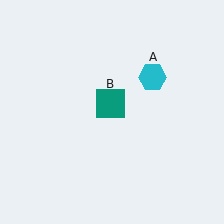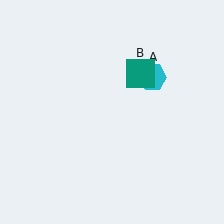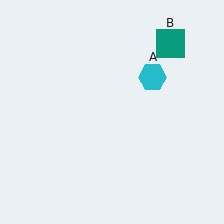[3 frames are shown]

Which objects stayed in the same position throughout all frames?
Cyan hexagon (object A) remained stationary.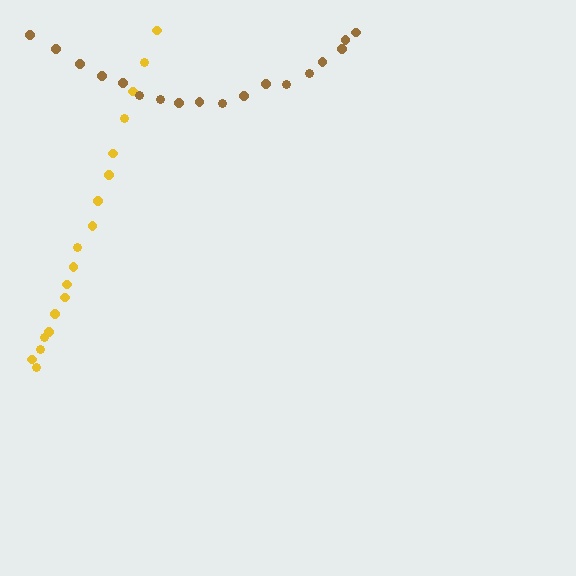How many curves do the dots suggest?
There are 2 distinct paths.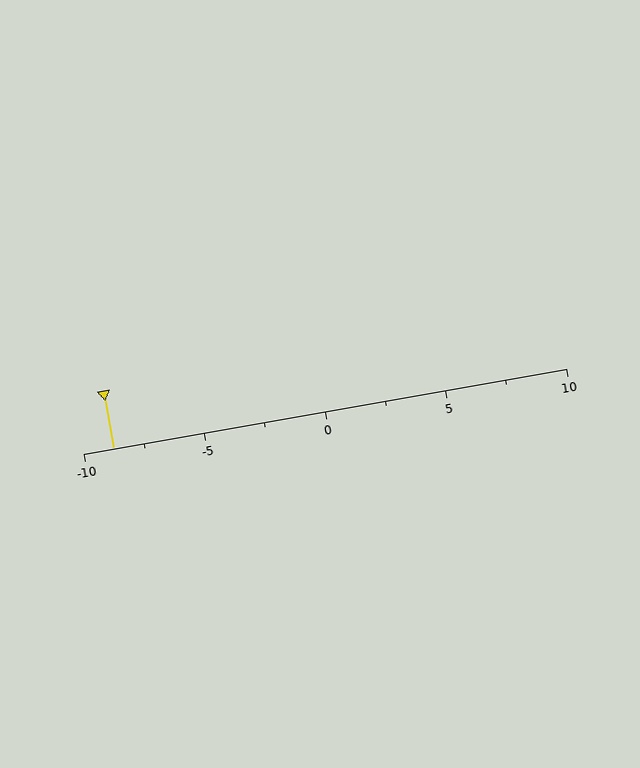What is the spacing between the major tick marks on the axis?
The major ticks are spaced 5 apart.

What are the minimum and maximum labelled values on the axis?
The axis runs from -10 to 10.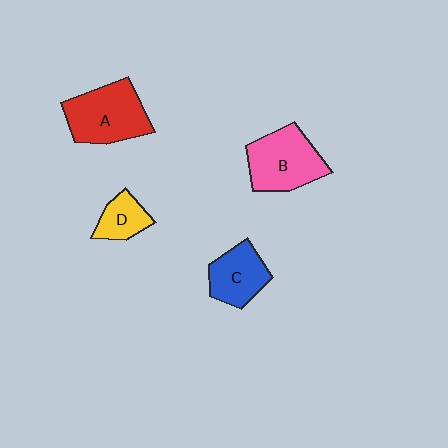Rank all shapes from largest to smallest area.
From largest to smallest: A (red), B (pink), C (blue), D (yellow).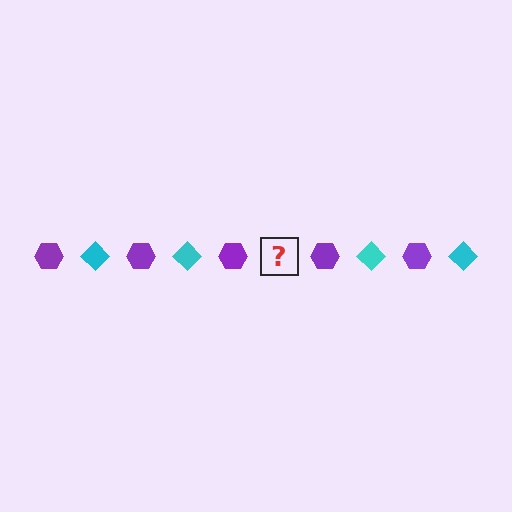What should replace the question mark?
The question mark should be replaced with a cyan diamond.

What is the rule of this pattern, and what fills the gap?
The rule is that the pattern alternates between purple hexagon and cyan diamond. The gap should be filled with a cyan diamond.